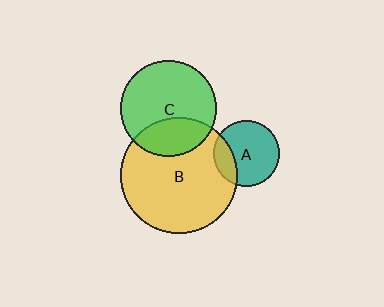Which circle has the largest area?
Circle B (yellow).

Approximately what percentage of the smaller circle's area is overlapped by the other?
Approximately 20%.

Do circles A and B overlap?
Yes.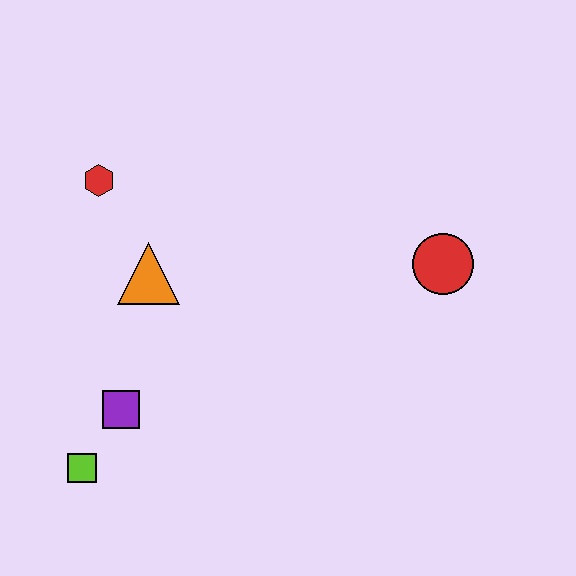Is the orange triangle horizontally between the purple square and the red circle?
Yes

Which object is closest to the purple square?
The lime square is closest to the purple square.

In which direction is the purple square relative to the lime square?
The purple square is above the lime square.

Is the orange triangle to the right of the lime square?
Yes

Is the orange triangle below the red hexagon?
Yes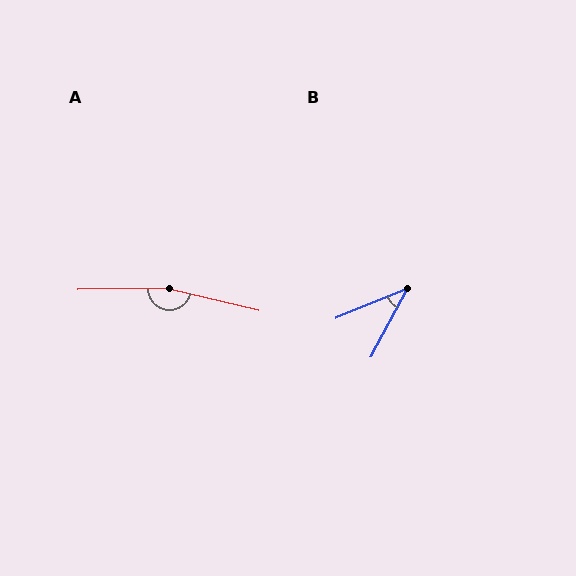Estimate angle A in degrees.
Approximately 166 degrees.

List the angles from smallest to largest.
B (39°), A (166°).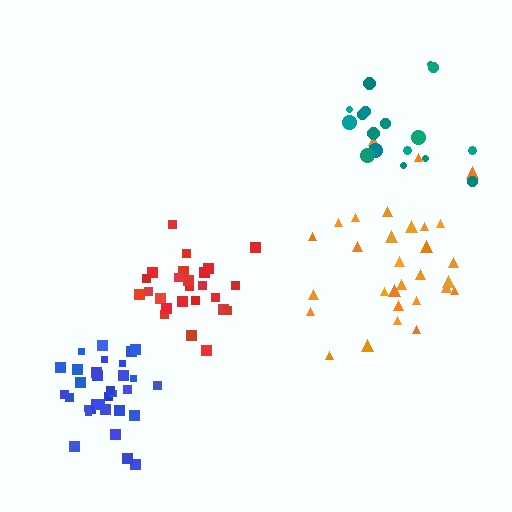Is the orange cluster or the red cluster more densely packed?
Red.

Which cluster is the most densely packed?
Blue.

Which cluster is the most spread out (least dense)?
Orange.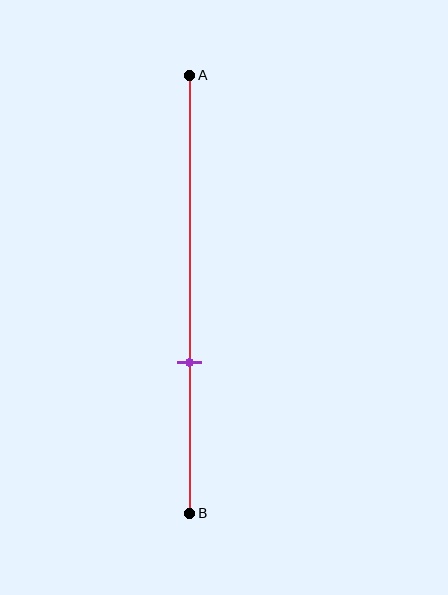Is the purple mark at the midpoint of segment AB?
No, the mark is at about 65% from A, not at the 50% midpoint.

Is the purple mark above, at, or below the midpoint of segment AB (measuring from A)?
The purple mark is below the midpoint of segment AB.